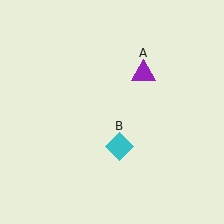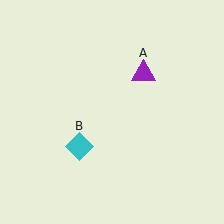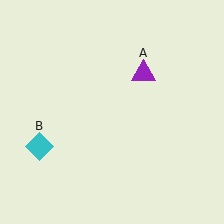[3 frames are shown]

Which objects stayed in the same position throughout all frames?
Purple triangle (object A) remained stationary.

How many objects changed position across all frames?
1 object changed position: cyan diamond (object B).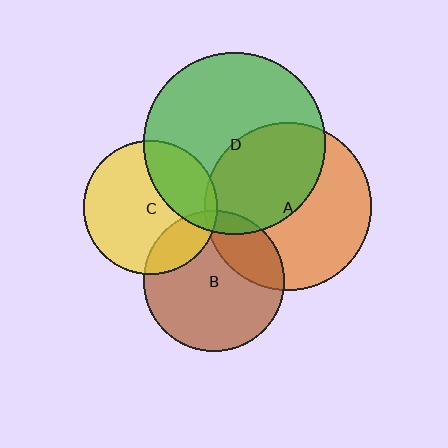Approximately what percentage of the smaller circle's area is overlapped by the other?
Approximately 20%.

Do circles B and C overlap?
Yes.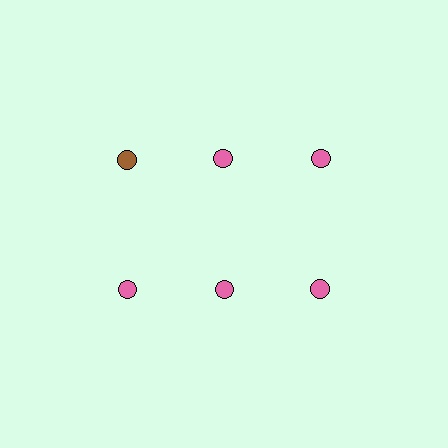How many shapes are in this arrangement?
There are 6 shapes arranged in a grid pattern.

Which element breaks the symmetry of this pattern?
The brown circle in the top row, leftmost column breaks the symmetry. All other shapes are pink circles.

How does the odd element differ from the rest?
It has a different color: brown instead of pink.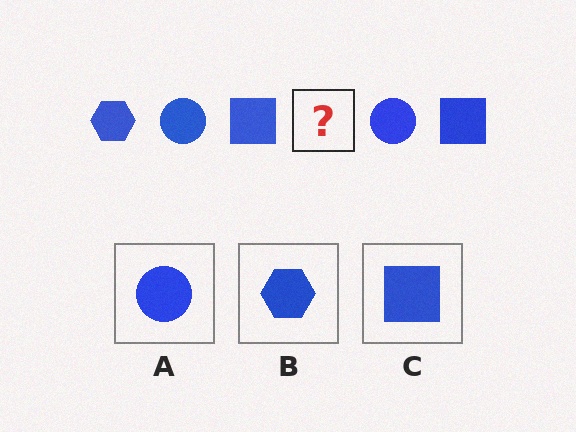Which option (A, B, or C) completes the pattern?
B.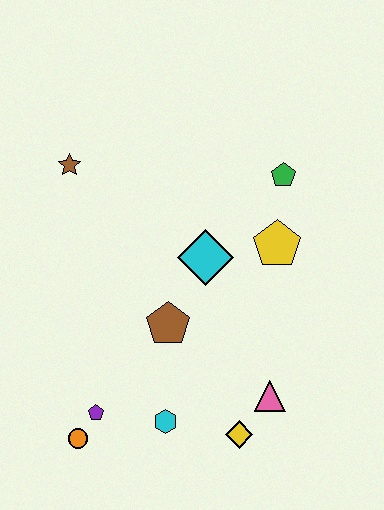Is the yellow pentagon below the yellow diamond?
No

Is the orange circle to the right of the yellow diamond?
No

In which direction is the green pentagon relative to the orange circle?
The green pentagon is above the orange circle.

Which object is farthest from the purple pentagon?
The green pentagon is farthest from the purple pentagon.